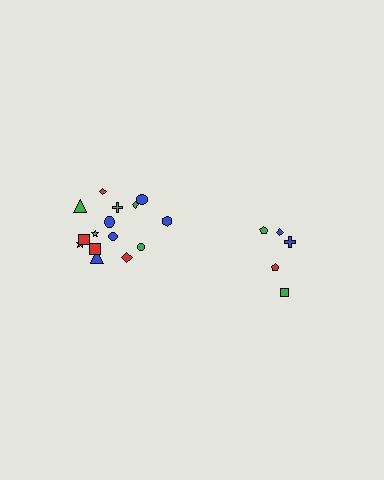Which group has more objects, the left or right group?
The left group.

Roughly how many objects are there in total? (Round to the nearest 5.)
Roughly 20 objects in total.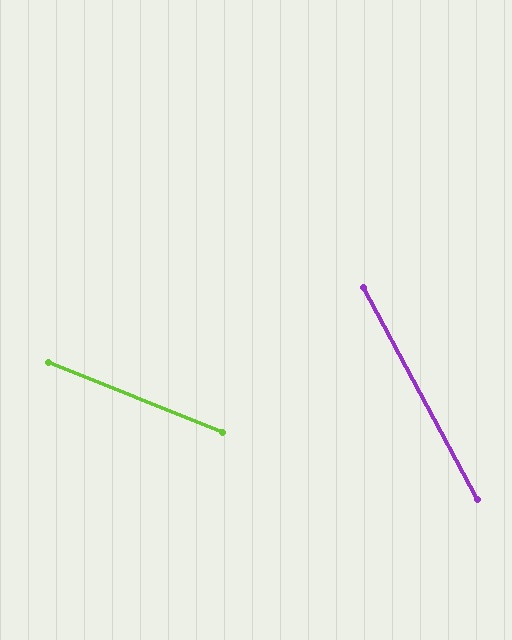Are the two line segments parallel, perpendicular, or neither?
Neither parallel nor perpendicular — they differ by about 40°.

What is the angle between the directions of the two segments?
Approximately 40 degrees.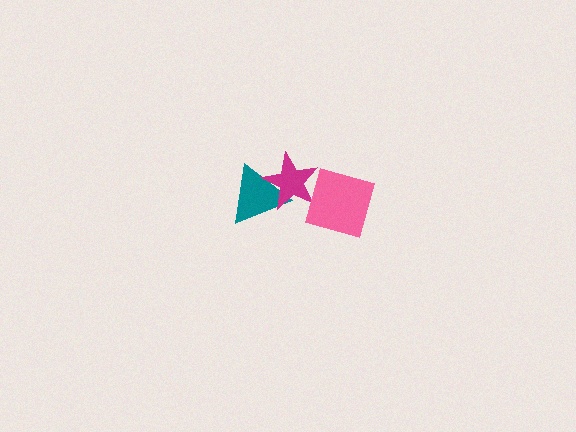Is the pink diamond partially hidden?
No, no other shape covers it.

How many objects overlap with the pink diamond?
1 object overlaps with the pink diamond.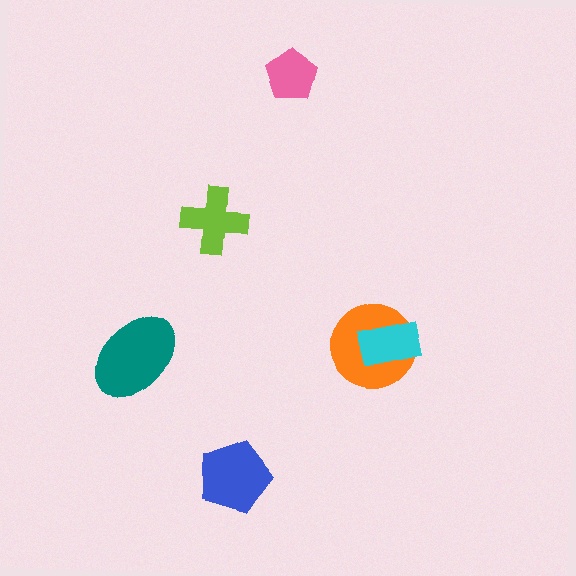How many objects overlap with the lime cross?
0 objects overlap with the lime cross.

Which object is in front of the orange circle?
The cyan rectangle is in front of the orange circle.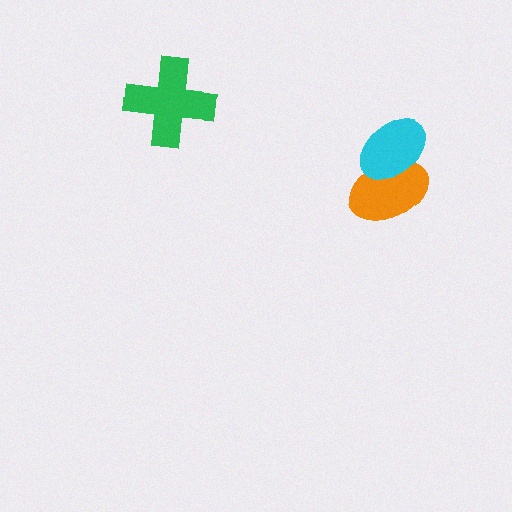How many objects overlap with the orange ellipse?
1 object overlaps with the orange ellipse.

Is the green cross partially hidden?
No, no other shape covers it.